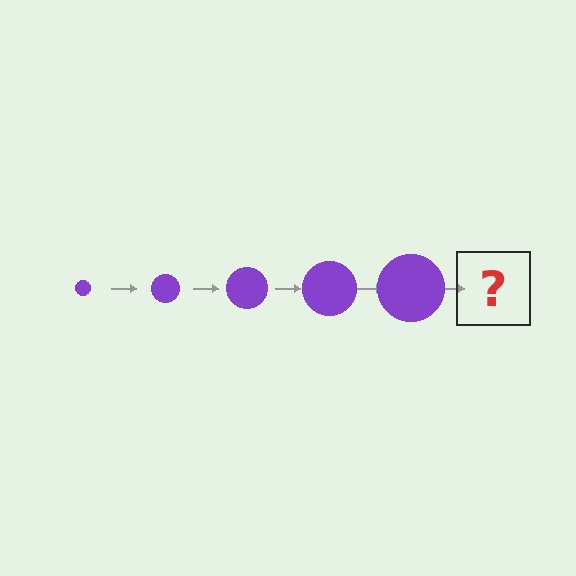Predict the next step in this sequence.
The next step is a purple circle, larger than the previous one.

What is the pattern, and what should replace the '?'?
The pattern is that the circle gets progressively larger each step. The '?' should be a purple circle, larger than the previous one.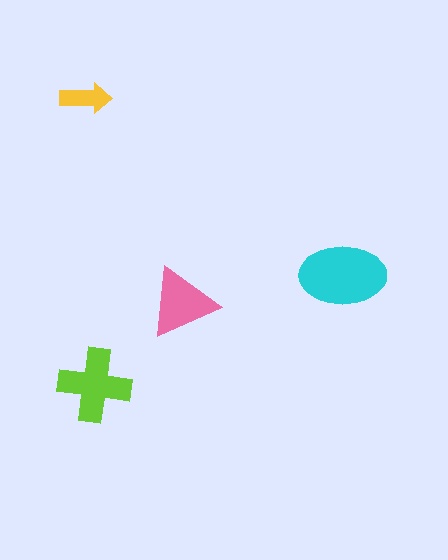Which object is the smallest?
The yellow arrow.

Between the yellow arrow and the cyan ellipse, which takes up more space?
The cyan ellipse.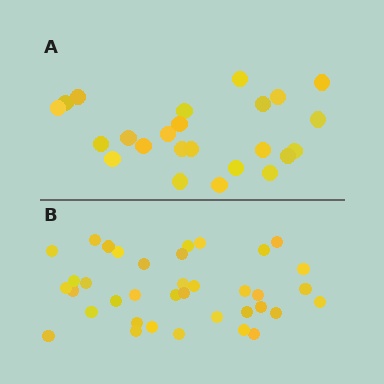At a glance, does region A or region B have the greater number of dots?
Region B (the bottom region) has more dots.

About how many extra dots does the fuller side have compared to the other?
Region B has approximately 15 more dots than region A.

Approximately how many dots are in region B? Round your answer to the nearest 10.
About 40 dots. (The exact count is 37, which rounds to 40.)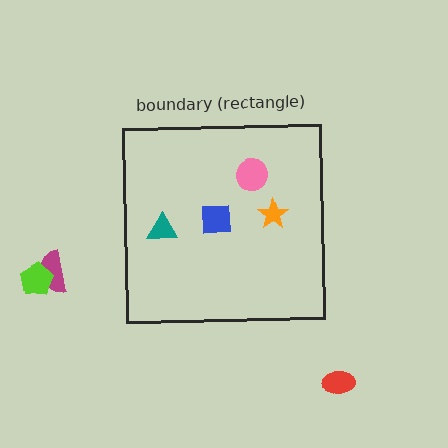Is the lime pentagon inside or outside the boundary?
Outside.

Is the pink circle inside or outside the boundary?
Inside.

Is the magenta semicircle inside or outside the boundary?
Outside.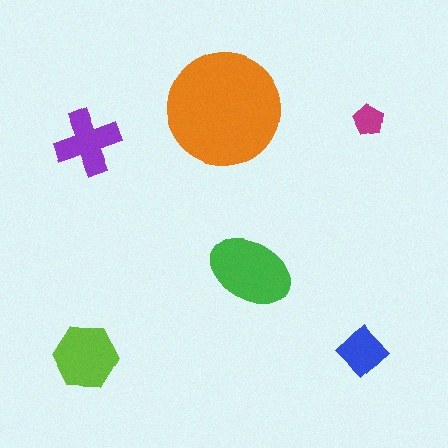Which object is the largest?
The orange circle.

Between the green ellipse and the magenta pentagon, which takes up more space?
The green ellipse.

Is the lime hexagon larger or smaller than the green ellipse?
Smaller.